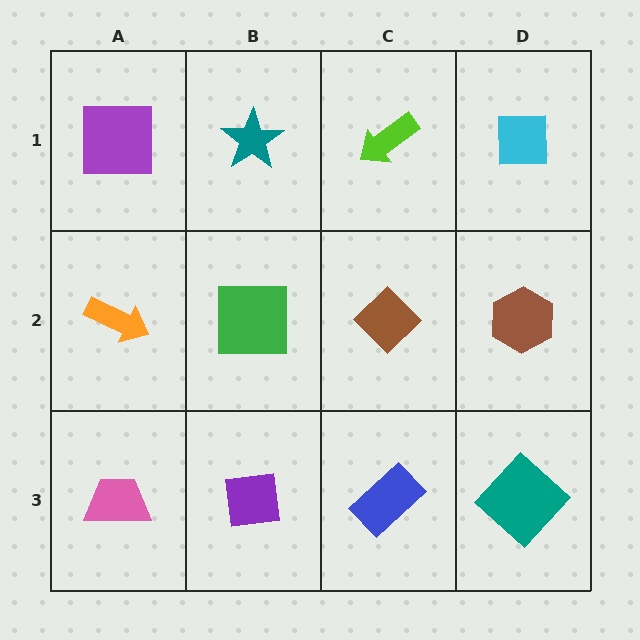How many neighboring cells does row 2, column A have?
3.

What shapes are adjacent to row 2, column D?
A cyan square (row 1, column D), a teal diamond (row 3, column D), a brown diamond (row 2, column C).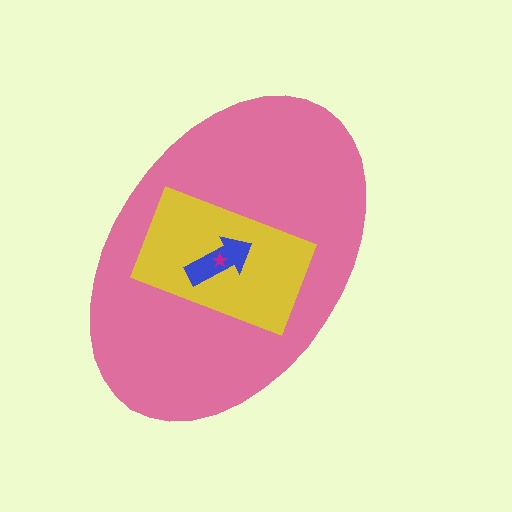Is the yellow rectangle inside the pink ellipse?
Yes.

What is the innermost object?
The magenta star.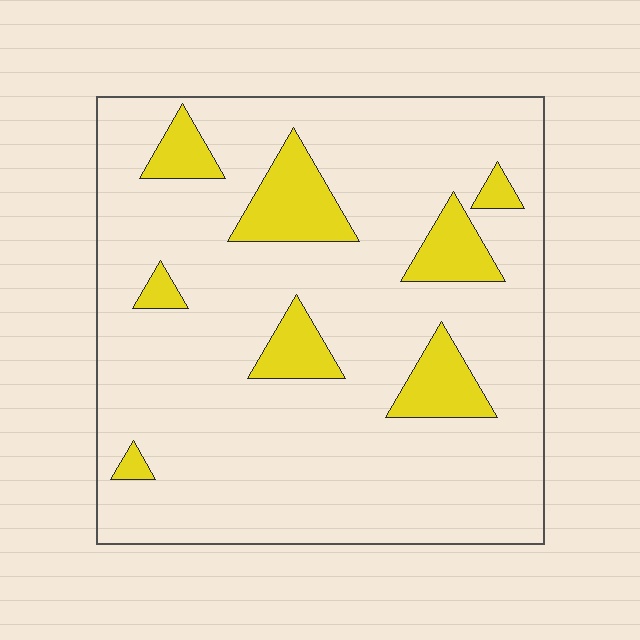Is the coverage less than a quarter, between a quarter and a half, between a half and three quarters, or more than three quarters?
Less than a quarter.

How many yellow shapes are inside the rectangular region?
8.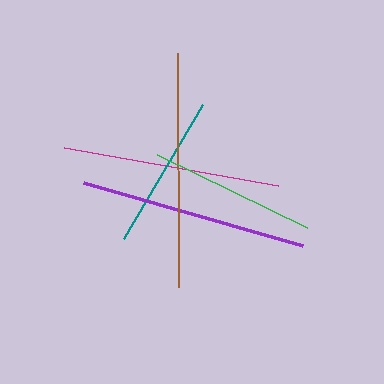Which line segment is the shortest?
The teal line is the shortest at approximately 155 pixels.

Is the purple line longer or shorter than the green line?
The purple line is longer than the green line.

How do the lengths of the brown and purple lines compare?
The brown and purple lines are approximately the same length.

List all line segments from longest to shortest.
From longest to shortest: brown, purple, magenta, green, teal.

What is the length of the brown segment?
The brown segment is approximately 234 pixels long.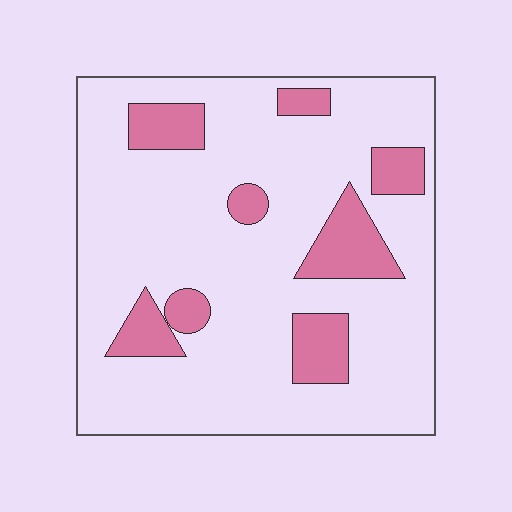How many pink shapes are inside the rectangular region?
8.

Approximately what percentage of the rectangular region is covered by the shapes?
Approximately 20%.